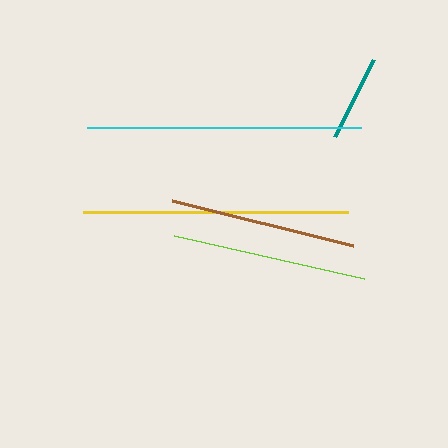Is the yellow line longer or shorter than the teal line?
The yellow line is longer than the teal line.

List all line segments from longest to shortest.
From longest to shortest: cyan, yellow, lime, brown, teal.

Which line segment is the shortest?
The teal line is the shortest at approximately 87 pixels.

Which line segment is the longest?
The cyan line is the longest at approximately 275 pixels.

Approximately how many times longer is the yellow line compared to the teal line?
The yellow line is approximately 3.1 times the length of the teal line.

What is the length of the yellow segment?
The yellow segment is approximately 264 pixels long.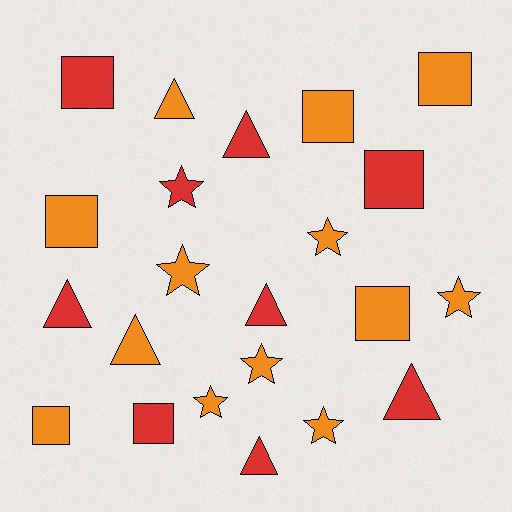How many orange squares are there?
There are 5 orange squares.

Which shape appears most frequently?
Square, with 8 objects.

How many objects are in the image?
There are 22 objects.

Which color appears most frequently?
Orange, with 13 objects.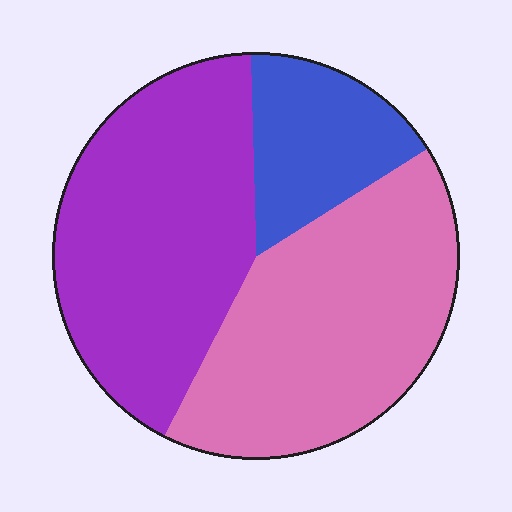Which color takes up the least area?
Blue, at roughly 15%.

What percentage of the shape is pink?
Pink takes up about two fifths (2/5) of the shape.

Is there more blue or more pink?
Pink.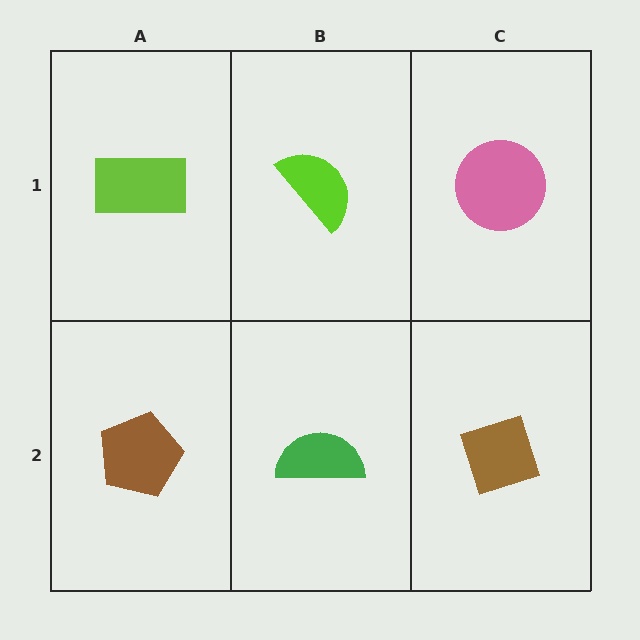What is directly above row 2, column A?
A lime rectangle.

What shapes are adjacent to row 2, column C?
A pink circle (row 1, column C), a green semicircle (row 2, column B).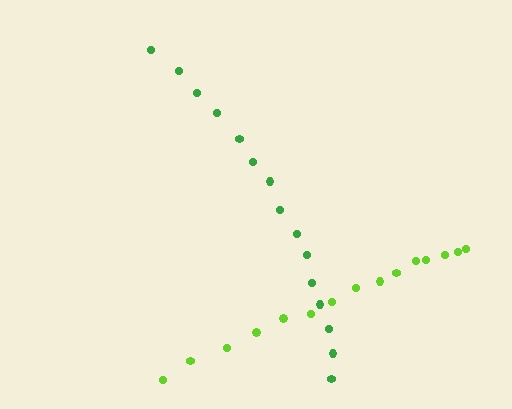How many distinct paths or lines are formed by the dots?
There are 2 distinct paths.